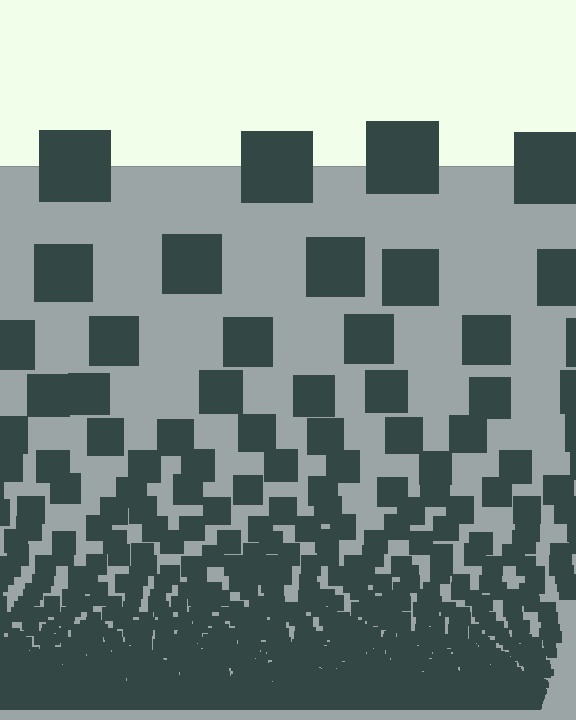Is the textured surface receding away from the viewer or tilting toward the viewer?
The surface appears to tilt toward the viewer. Texture elements get larger and sparser toward the top.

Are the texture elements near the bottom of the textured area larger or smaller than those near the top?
Smaller. The gradient is inverted — elements near the bottom are smaller and denser.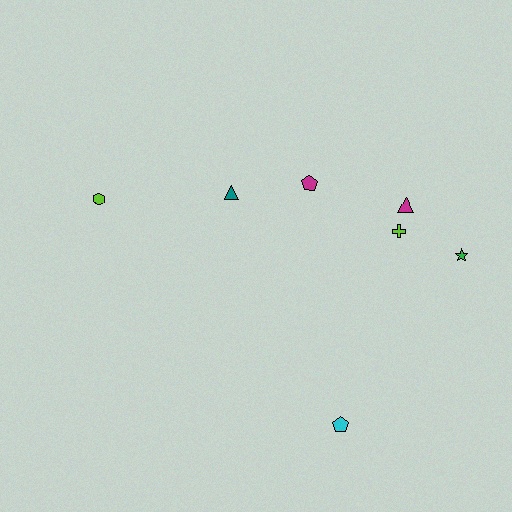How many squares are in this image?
There are no squares.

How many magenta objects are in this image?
There are 2 magenta objects.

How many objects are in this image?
There are 7 objects.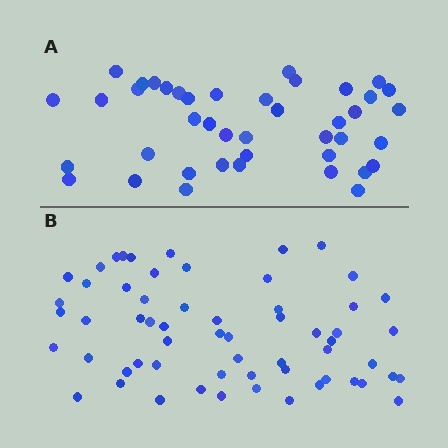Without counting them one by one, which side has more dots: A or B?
Region B (the bottom region) has more dots.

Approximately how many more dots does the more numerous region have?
Region B has approximately 20 more dots than region A.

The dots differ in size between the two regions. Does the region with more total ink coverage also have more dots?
No. Region A has more total ink coverage because its dots are larger, but region B actually contains more individual dots. Total area can be misleading — the number of items is what matters here.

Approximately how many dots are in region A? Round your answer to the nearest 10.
About 40 dots. (The exact count is 42, which rounds to 40.)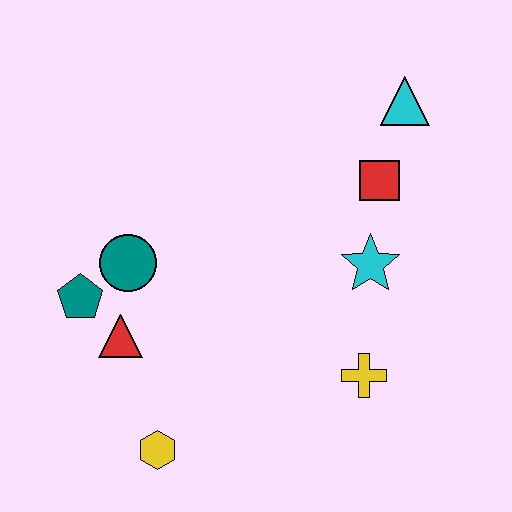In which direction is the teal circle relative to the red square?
The teal circle is to the left of the red square.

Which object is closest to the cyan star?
The red square is closest to the cyan star.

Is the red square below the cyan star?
No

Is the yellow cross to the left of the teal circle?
No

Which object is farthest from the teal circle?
The cyan triangle is farthest from the teal circle.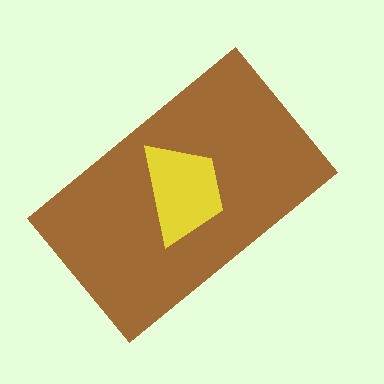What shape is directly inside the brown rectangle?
The yellow trapezoid.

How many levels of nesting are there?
2.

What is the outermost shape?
The brown rectangle.